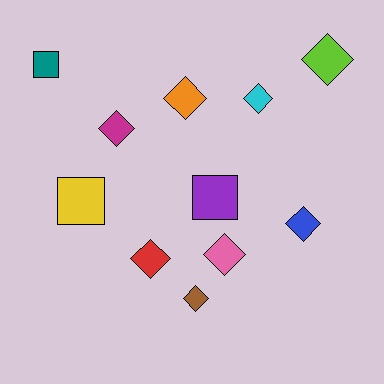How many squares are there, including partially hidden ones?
There are 3 squares.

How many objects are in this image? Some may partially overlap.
There are 11 objects.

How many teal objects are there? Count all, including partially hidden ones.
There is 1 teal object.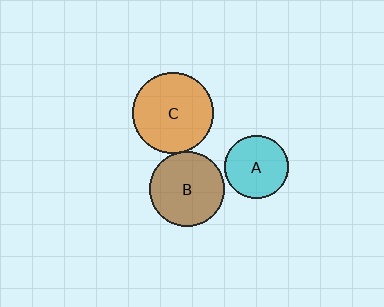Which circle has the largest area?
Circle C (orange).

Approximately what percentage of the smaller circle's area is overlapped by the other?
Approximately 5%.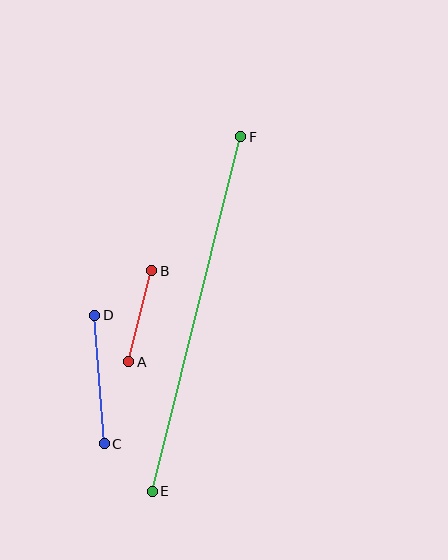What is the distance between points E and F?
The distance is approximately 365 pixels.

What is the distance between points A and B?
The distance is approximately 94 pixels.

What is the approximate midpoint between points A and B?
The midpoint is at approximately (140, 316) pixels.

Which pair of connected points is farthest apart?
Points E and F are farthest apart.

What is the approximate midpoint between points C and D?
The midpoint is at approximately (99, 379) pixels.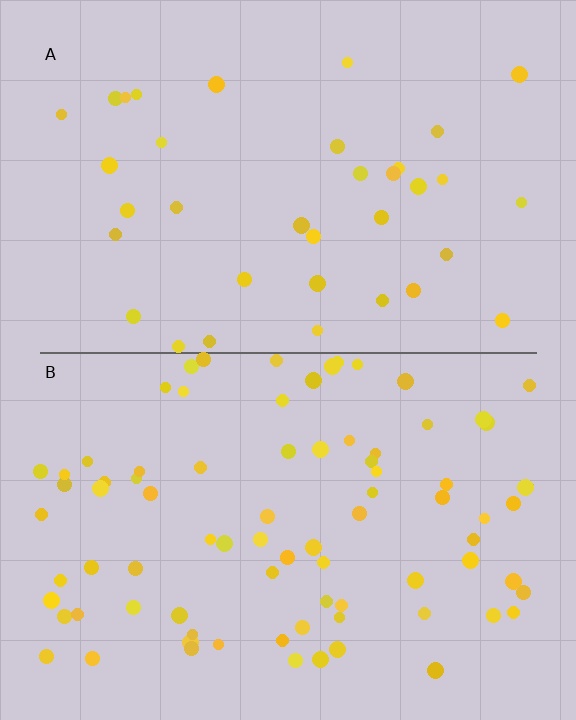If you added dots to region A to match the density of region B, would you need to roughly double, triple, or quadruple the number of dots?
Approximately double.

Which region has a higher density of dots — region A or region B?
B (the bottom).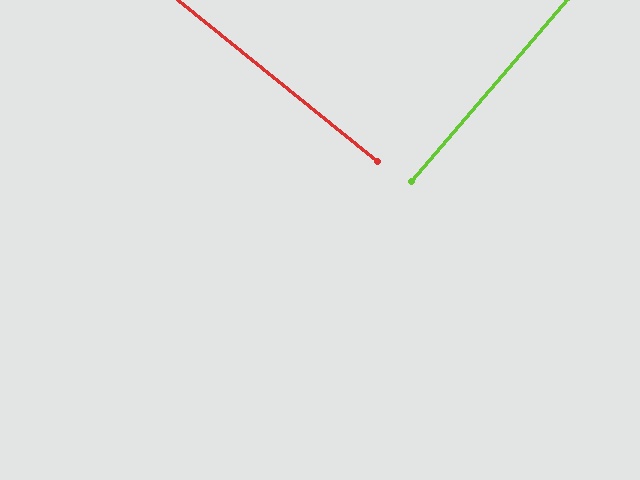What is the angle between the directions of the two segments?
Approximately 89 degrees.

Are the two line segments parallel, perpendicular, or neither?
Perpendicular — they meet at approximately 89°.